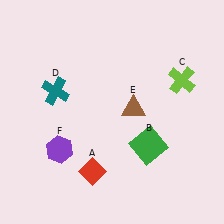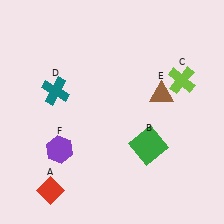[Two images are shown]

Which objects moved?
The objects that moved are: the red diamond (A), the brown triangle (E).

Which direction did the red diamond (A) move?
The red diamond (A) moved left.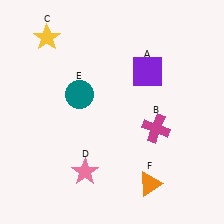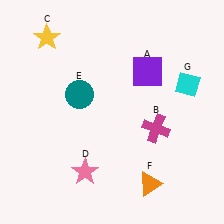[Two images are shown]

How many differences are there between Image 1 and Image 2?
There is 1 difference between the two images.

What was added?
A cyan diamond (G) was added in Image 2.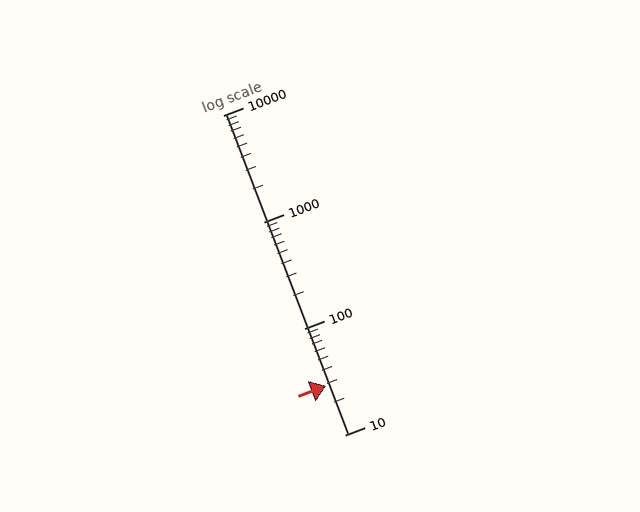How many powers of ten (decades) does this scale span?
The scale spans 3 decades, from 10 to 10000.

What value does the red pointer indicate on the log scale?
The pointer indicates approximately 29.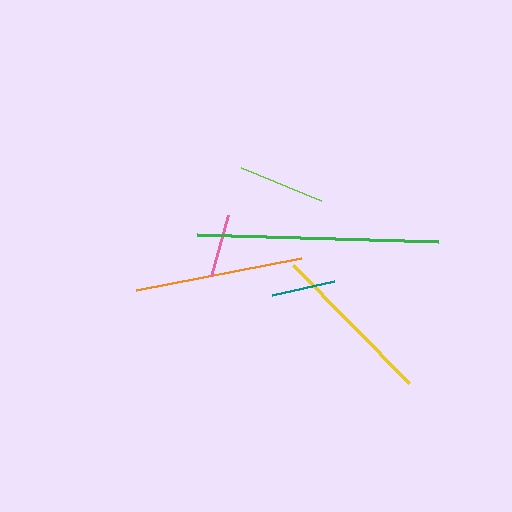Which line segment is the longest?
The green line is the longest at approximately 240 pixels.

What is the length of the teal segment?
The teal segment is approximately 64 pixels long.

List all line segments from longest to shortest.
From longest to shortest: green, orange, yellow, lime, teal, pink.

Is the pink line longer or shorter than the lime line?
The lime line is longer than the pink line.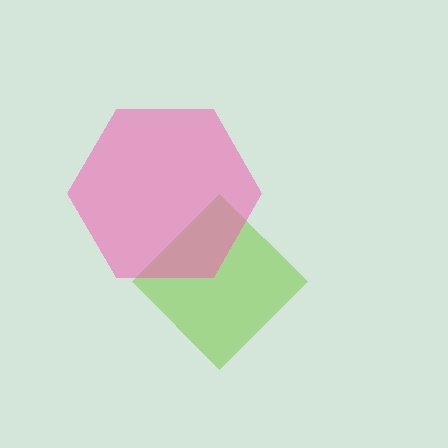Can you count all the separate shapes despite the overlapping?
Yes, there are 2 separate shapes.